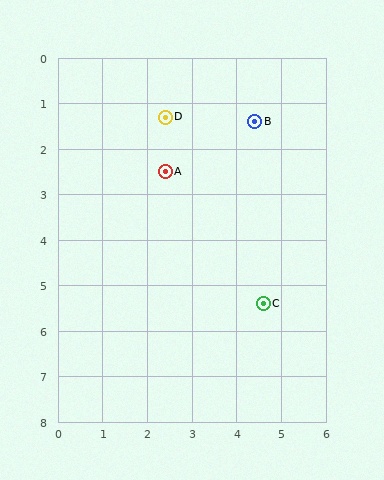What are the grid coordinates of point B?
Point B is at approximately (4.4, 1.4).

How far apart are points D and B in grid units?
Points D and B are about 2.0 grid units apart.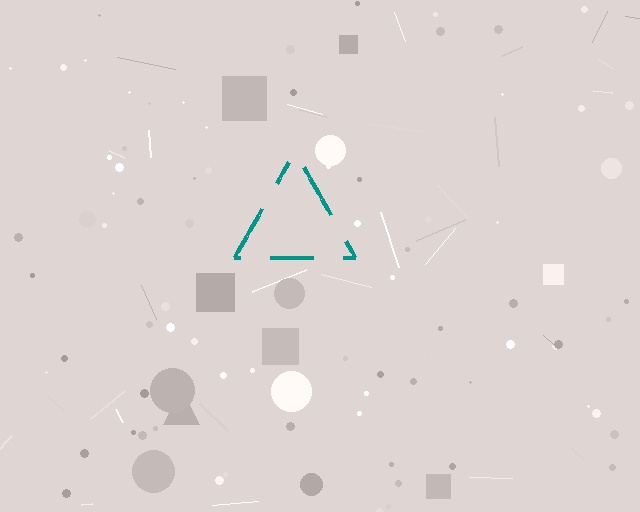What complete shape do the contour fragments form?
The contour fragments form a triangle.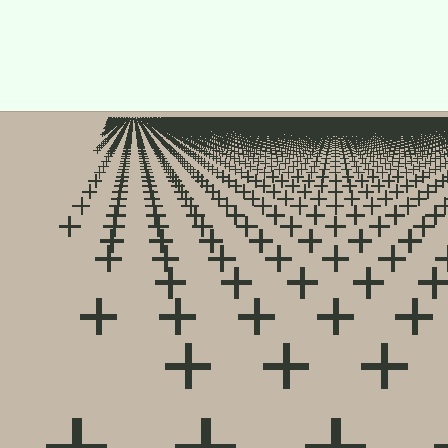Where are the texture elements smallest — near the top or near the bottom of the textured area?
Near the top.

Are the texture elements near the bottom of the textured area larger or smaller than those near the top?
Larger. Near the bottom, elements are closer to the viewer and appear at a bigger on-screen size.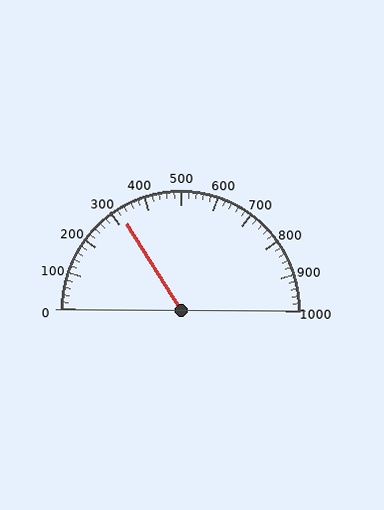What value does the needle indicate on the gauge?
The needle indicates approximately 320.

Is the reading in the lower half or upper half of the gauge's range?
The reading is in the lower half of the range (0 to 1000).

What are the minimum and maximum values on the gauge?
The gauge ranges from 0 to 1000.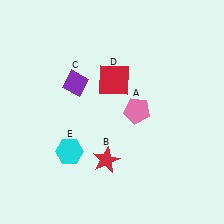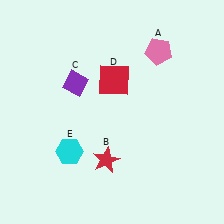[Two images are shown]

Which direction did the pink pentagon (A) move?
The pink pentagon (A) moved up.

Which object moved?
The pink pentagon (A) moved up.